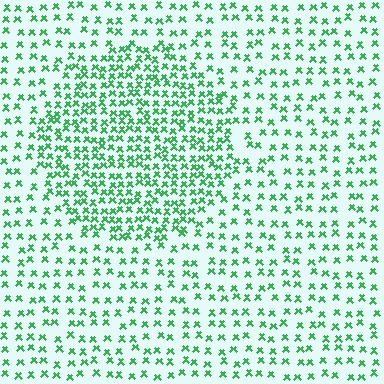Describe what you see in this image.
The image contains small green elements arranged at two different densities. A circle-shaped region is visible where the elements are more densely packed than the surrounding area.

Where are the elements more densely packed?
The elements are more densely packed inside the circle boundary.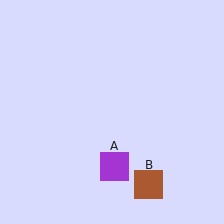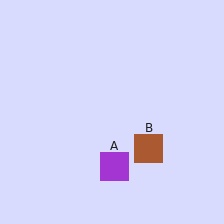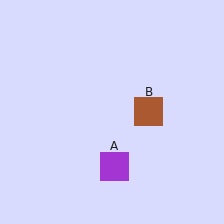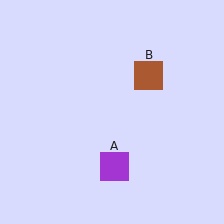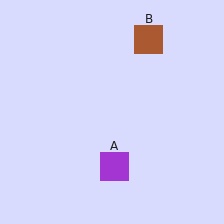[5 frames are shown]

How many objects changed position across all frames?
1 object changed position: brown square (object B).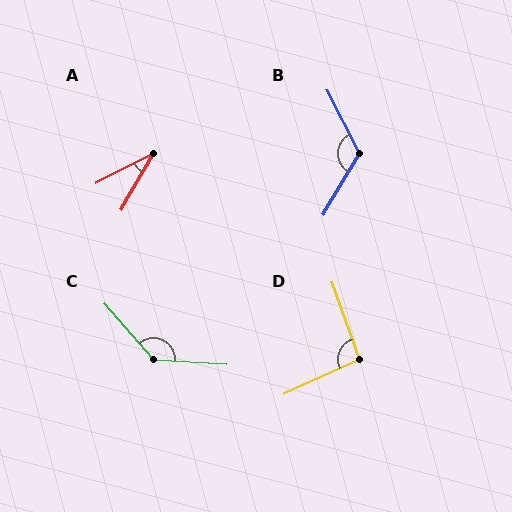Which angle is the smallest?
A, at approximately 33 degrees.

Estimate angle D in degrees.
Approximately 95 degrees.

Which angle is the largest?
C, at approximately 135 degrees.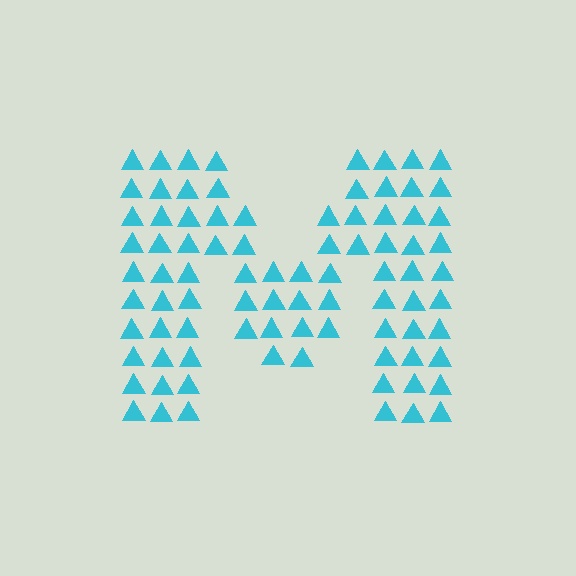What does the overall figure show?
The overall figure shows the letter M.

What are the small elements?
The small elements are triangles.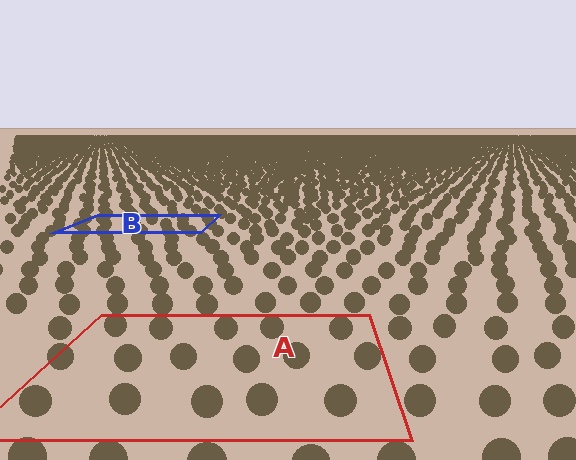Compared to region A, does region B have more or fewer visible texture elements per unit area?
Region B has more texture elements per unit area — they are packed more densely because it is farther away.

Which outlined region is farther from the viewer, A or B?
Region B is farther from the viewer — the texture elements inside it appear smaller and more densely packed.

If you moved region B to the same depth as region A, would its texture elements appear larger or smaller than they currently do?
They would appear larger. At a closer depth, the same texture elements are projected at a bigger on-screen size.